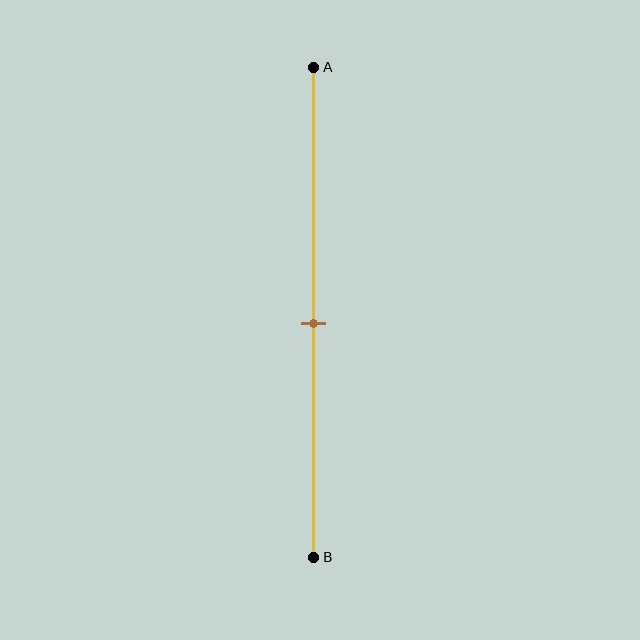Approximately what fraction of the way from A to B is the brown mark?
The brown mark is approximately 50% of the way from A to B.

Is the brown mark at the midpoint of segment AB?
Yes, the mark is approximately at the midpoint.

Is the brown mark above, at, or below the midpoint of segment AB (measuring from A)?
The brown mark is approximately at the midpoint of segment AB.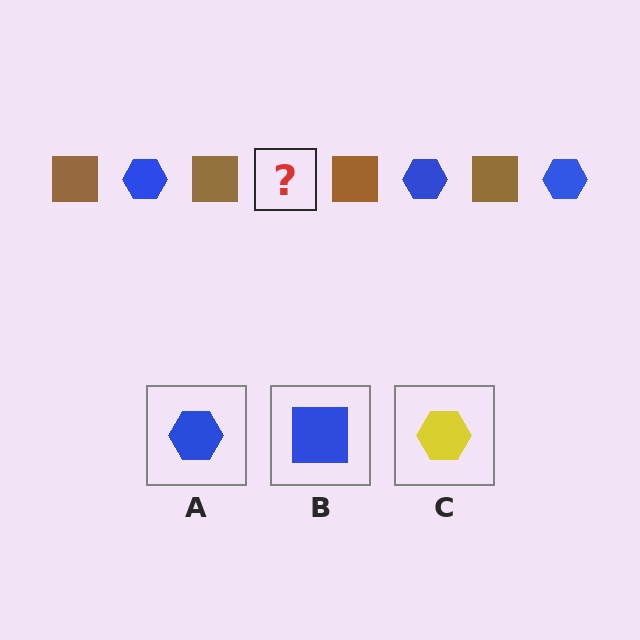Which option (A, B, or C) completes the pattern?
A.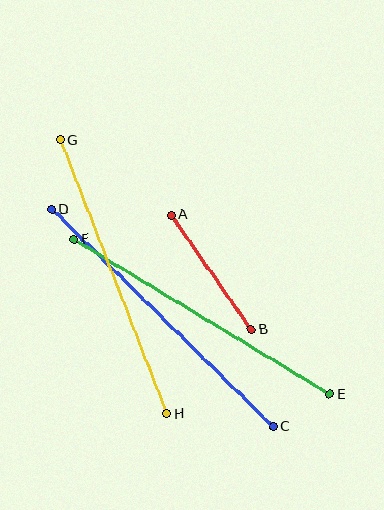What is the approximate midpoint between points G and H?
The midpoint is at approximately (114, 277) pixels.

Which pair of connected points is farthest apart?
Points C and D are farthest apart.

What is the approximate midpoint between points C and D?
The midpoint is at approximately (162, 318) pixels.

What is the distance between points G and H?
The distance is approximately 293 pixels.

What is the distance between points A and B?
The distance is approximately 139 pixels.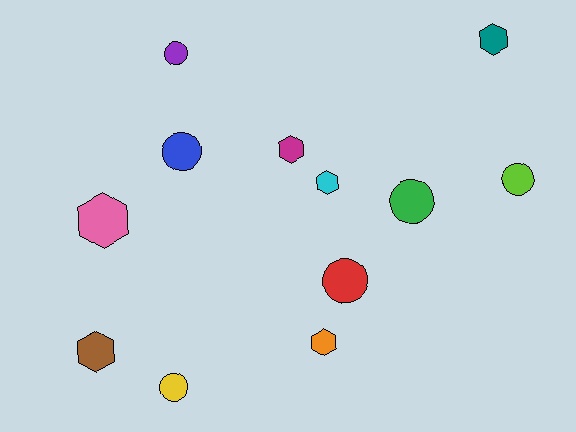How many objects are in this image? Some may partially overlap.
There are 12 objects.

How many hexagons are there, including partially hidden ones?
There are 6 hexagons.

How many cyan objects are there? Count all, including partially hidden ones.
There is 1 cyan object.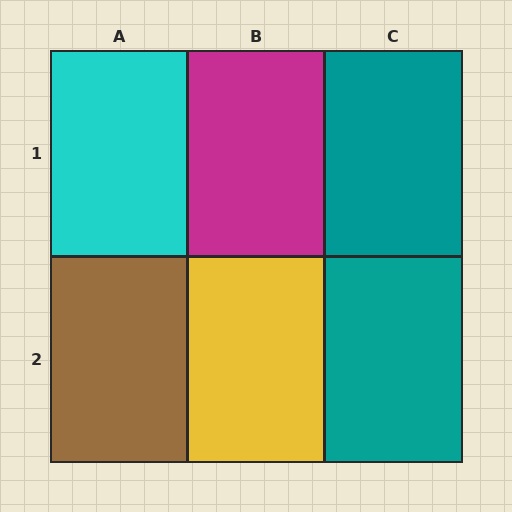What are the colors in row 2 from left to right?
Brown, yellow, teal.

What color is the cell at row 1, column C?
Teal.